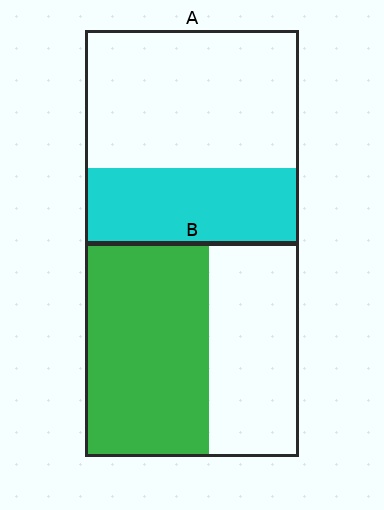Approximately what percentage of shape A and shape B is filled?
A is approximately 35% and B is approximately 60%.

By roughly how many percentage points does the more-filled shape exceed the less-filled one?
By roughly 20 percentage points (B over A).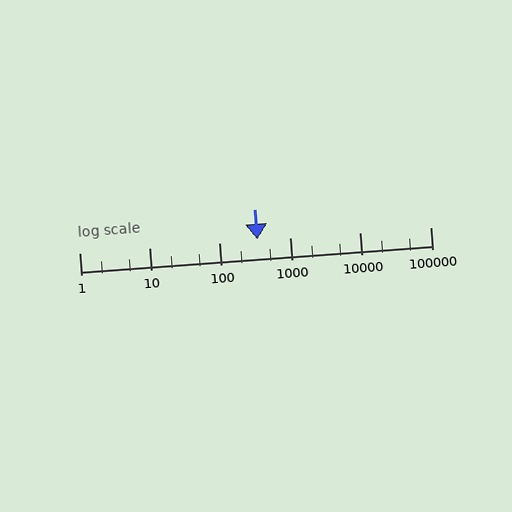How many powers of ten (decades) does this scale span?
The scale spans 5 decades, from 1 to 100000.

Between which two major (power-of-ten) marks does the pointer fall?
The pointer is between 100 and 1000.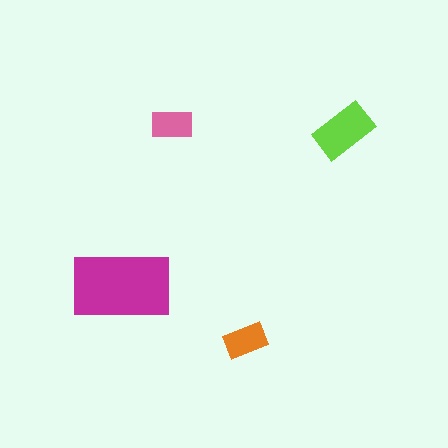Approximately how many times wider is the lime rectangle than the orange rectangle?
About 1.5 times wider.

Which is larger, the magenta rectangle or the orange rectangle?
The magenta one.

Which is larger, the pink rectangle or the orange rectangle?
The orange one.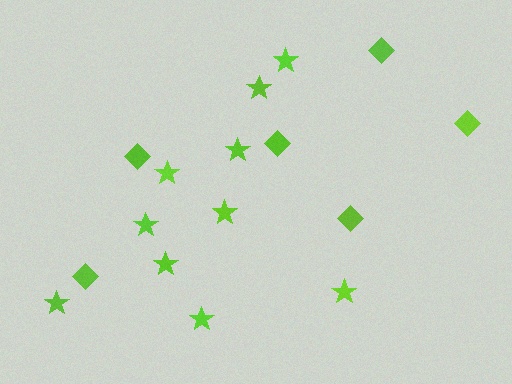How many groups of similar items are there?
There are 2 groups: one group of diamonds (6) and one group of stars (10).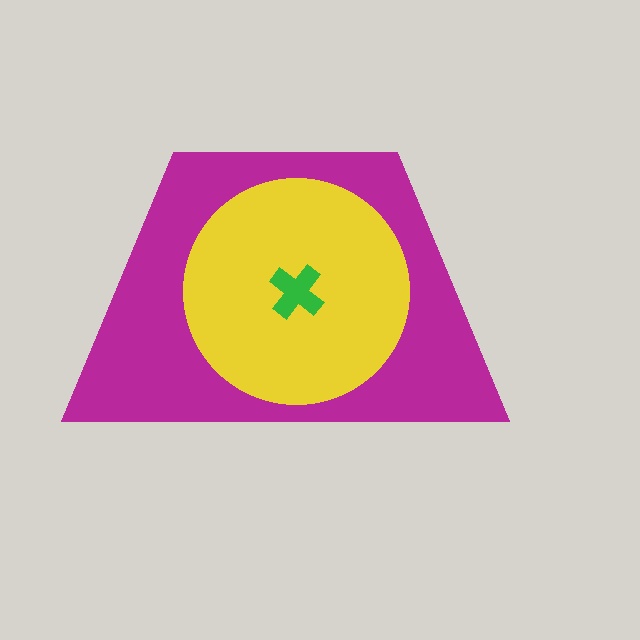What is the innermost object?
The green cross.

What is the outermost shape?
The magenta trapezoid.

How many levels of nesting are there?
3.